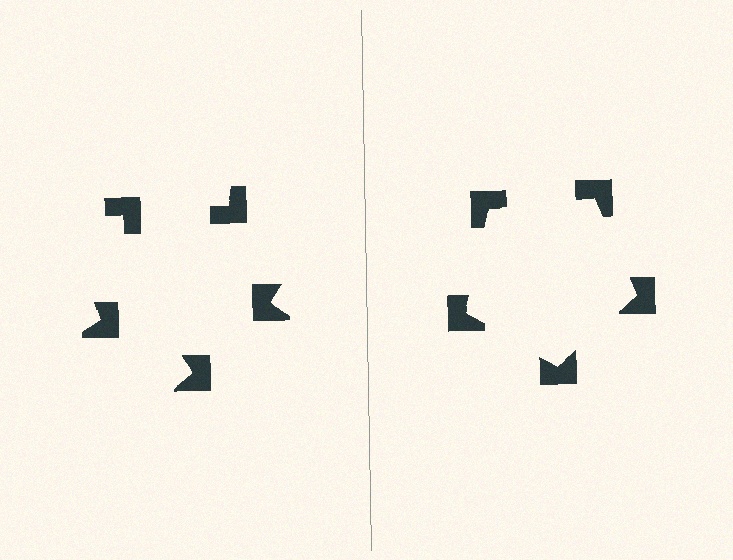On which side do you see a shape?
An illusory pentagon appears on the right side. On the left side the wedge cuts are rotated, so no coherent shape forms.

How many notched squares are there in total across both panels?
10 — 5 on each side.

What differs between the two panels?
The notched squares are positioned identically on both sides; only the wedge orientations differ. On the right they align to a pentagon; on the left they are misaligned.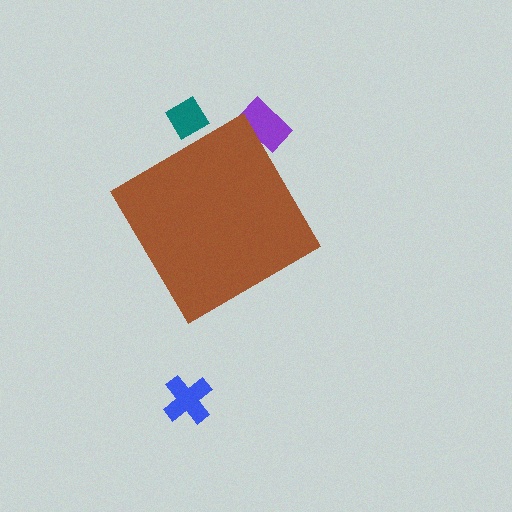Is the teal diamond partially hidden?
Yes, the teal diamond is partially hidden behind the brown diamond.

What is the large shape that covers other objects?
A brown diamond.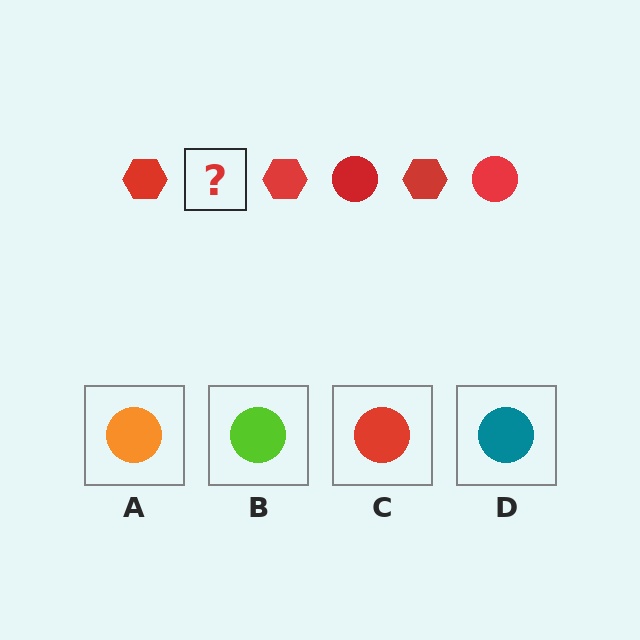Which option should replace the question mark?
Option C.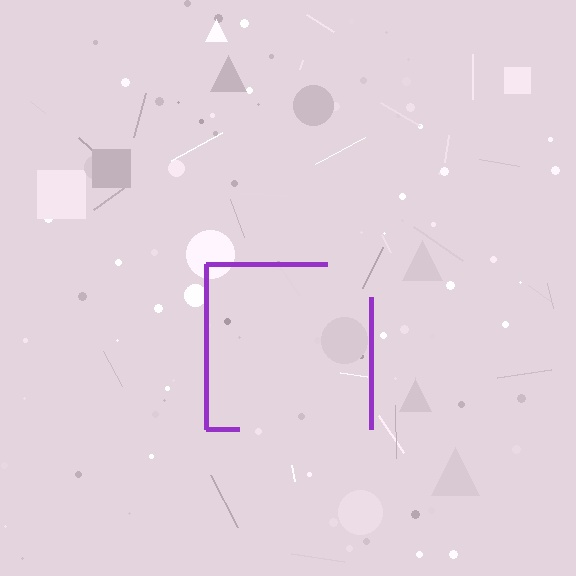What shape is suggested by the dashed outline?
The dashed outline suggests a square.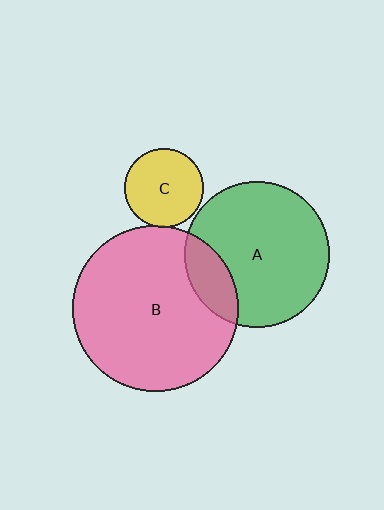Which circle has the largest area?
Circle B (pink).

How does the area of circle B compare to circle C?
Approximately 4.5 times.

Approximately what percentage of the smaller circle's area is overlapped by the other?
Approximately 5%.